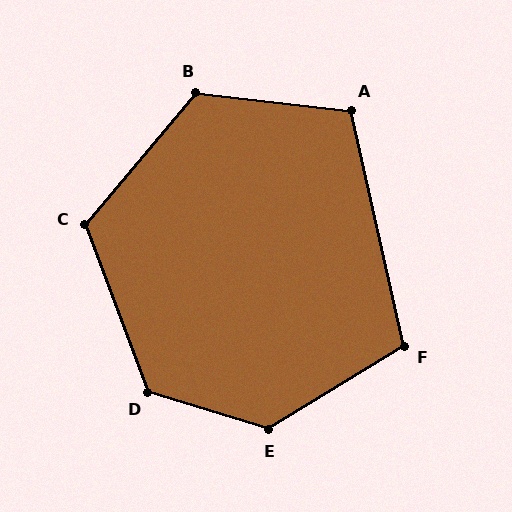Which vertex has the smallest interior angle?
F, at approximately 109 degrees.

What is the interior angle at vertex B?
Approximately 124 degrees (obtuse).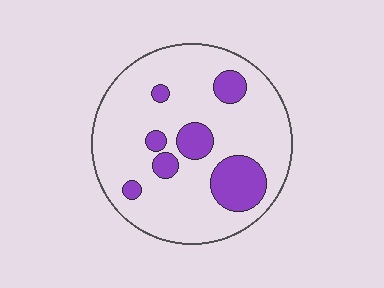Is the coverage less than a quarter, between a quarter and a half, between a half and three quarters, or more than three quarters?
Less than a quarter.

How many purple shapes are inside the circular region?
7.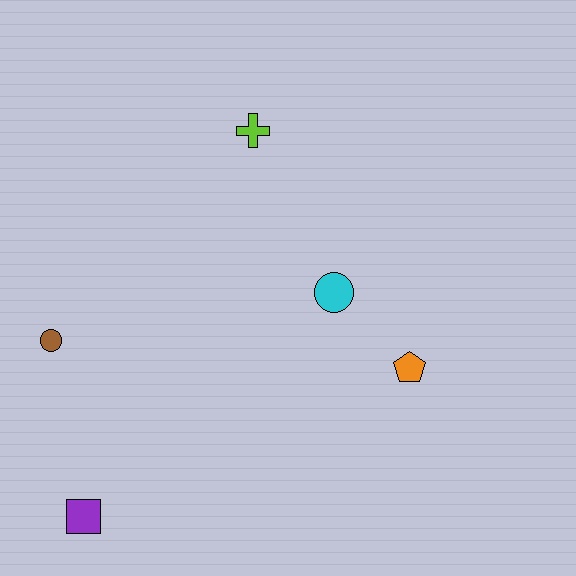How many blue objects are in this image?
There are no blue objects.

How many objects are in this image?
There are 5 objects.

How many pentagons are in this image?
There is 1 pentagon.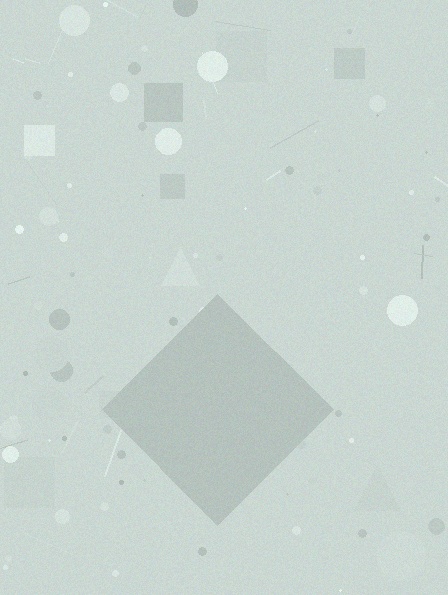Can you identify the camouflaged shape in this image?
The camouflaged shape is a diamond.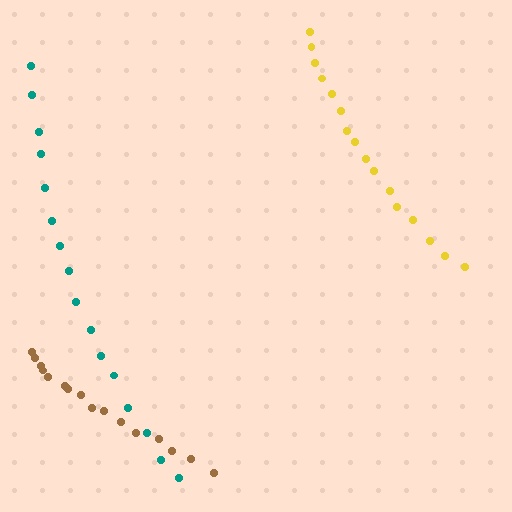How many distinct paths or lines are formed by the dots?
There are 3 distinct paths.